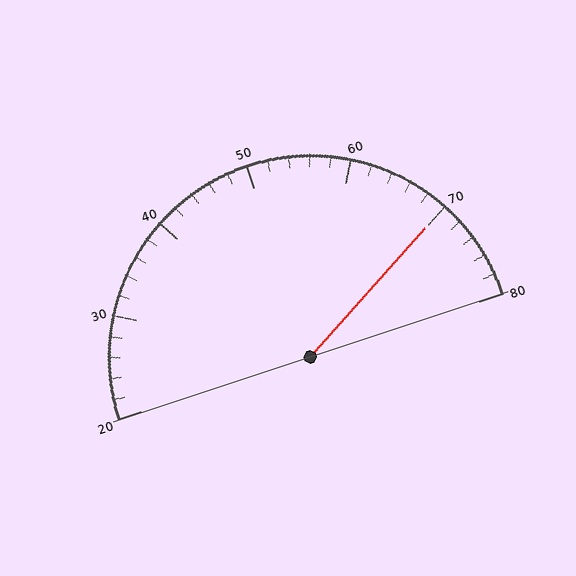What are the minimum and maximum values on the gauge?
The gauge ranges from 20 to 80.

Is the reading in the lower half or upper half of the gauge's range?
The reading is in the upper half of the range (20 to 80).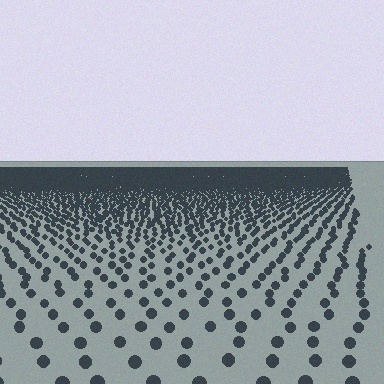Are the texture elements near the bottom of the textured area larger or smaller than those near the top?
Larger. Near the bottom, elements are closer to the viewer and appear at a bigger on-screen size.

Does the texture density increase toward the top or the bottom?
Density increases toward the top.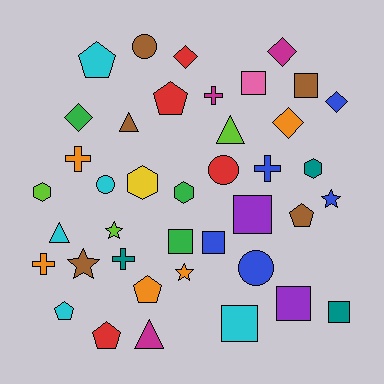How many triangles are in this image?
There are 4 triangles.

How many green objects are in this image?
There are 3 green objects.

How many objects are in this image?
There are 40 objects.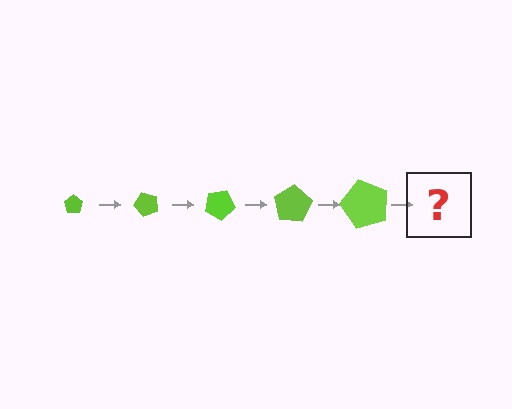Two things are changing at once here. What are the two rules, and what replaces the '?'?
The two rules are that the pentagon grows larger each step and it rotates 50 degrees each step. The '?' should be a pentagon, larger than the previous one and rotated 250 degrees from the start.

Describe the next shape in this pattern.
It should be a pentagon, larger than the previous one and rotated 250 degrees from the start.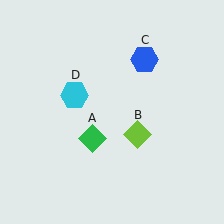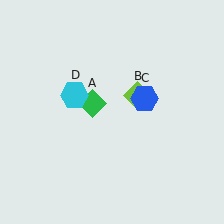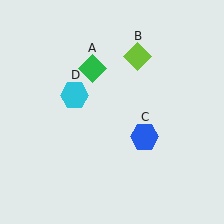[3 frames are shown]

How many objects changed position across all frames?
3 objects changed position: green diamond (object A), lime diamond (object B), blue hexagon (object C).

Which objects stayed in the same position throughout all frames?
Cyan hexagon (object D) remained stationary.